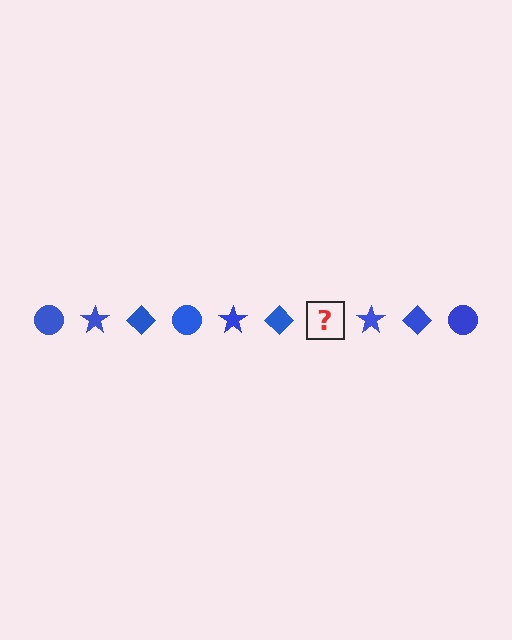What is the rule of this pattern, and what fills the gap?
The rule is that the pattern cycles through circle, star, diamond shapes in blue. The gap should be filled with a blue circle.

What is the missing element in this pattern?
The missing element is a blue circle.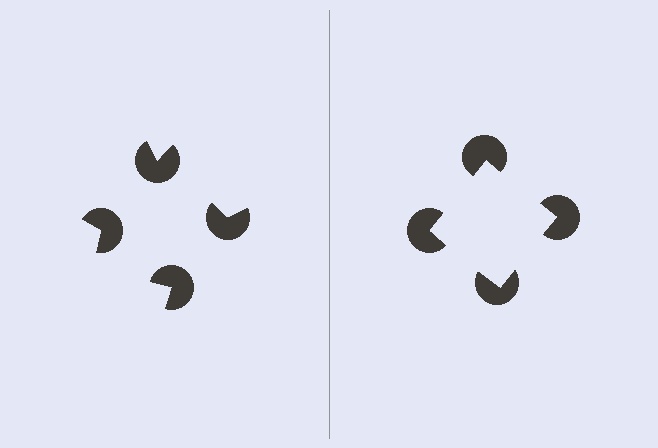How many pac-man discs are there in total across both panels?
8 — 4 on each side.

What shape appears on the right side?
An illusory square.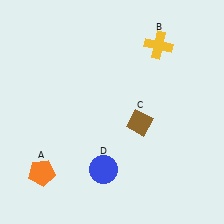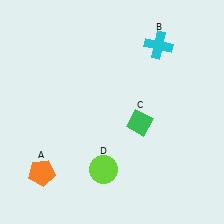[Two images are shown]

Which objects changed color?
B changed from yellow to cyan. C changed from brown to green. D changed from blue to lime.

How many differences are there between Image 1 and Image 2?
There are 3 differences between the two images.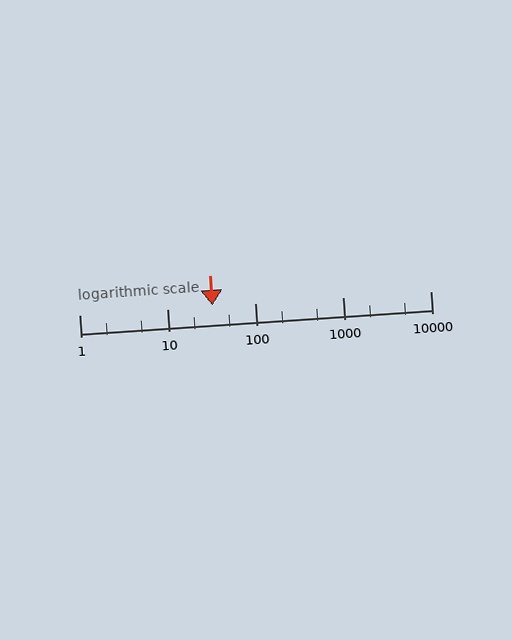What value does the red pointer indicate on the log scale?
The pointer indicates approximately 33.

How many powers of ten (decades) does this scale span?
The scale spans 4 decades, from 1 to 10000.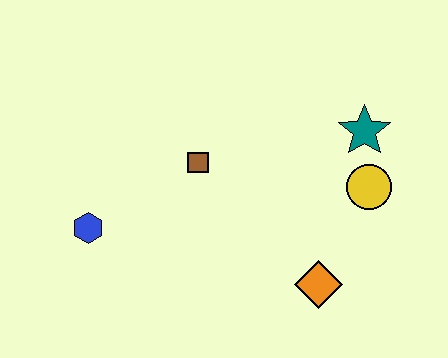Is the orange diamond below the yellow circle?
Yes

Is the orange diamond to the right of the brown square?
Yes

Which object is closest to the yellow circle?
The teal star is closest to the yellow circle.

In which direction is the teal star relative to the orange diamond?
The teal star is above the orange diamond.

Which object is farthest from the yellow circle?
The blue hexagon is farthest from the yellow circle.